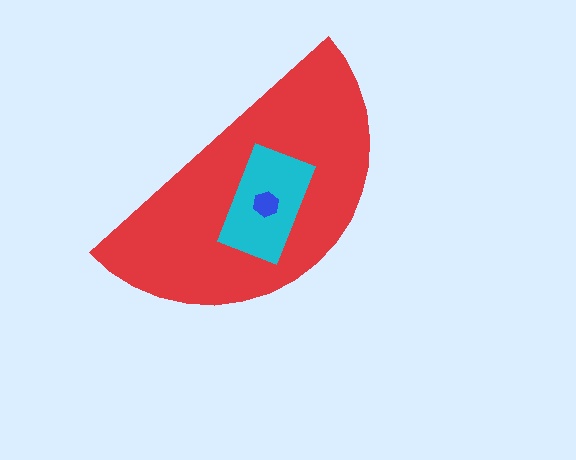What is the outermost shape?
The red semicircle.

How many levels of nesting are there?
3.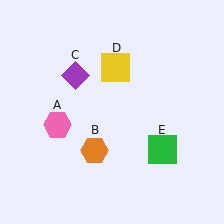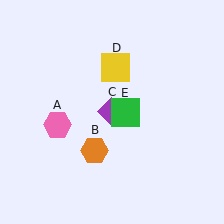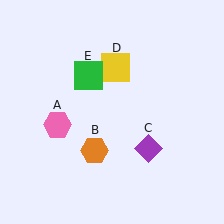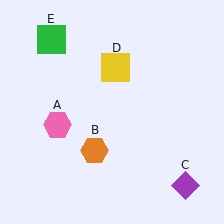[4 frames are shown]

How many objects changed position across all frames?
2 objects changed position: purple diamond (object C), green square (object E).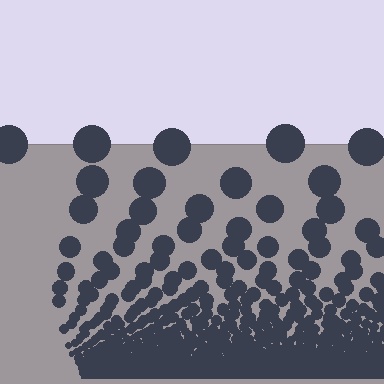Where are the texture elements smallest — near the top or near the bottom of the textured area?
Near the bottom.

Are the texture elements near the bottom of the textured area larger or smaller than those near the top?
Smaller. The gradient is inverted — elements near the bottom are smaller and denser.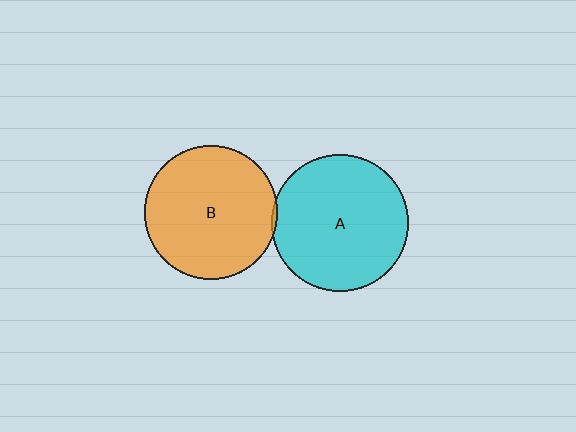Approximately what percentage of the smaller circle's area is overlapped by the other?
Approximately 5%.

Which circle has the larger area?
Circle A (cyan).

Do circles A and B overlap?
Yes.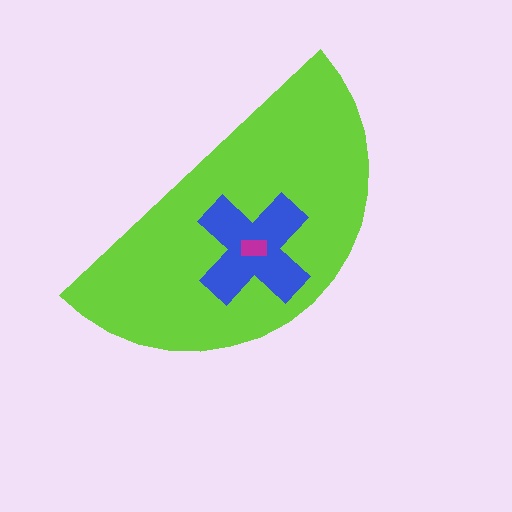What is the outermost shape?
The lime semicircle.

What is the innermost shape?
The magenta rectangle.